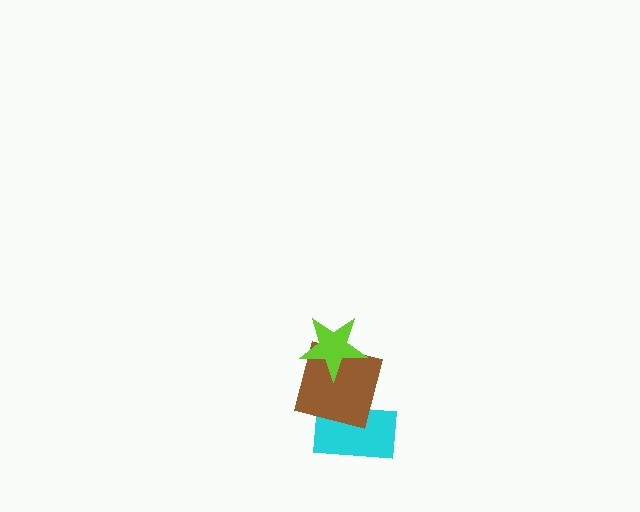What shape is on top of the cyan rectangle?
The brown square is on top of the cyan rectangle.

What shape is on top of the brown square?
The lime star is on top of the brown square.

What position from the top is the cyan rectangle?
The cyan rectangle is 3rd from the top.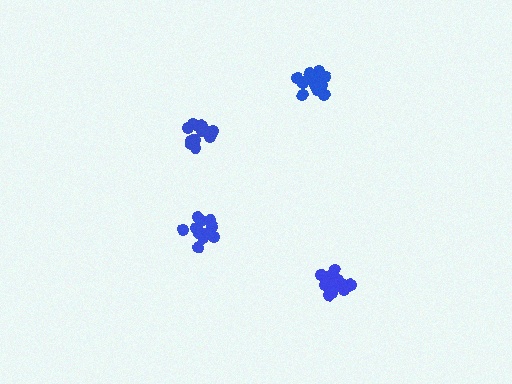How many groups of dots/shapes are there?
There are 4 groups.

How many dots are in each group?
Group 1: 14 dots, Group 2: 20 dots, Group 3: 15 dots, Group 4: 16 dots (65 total).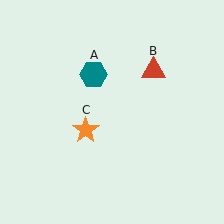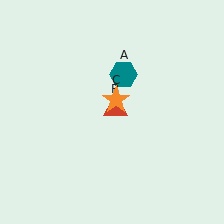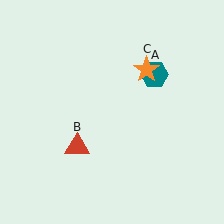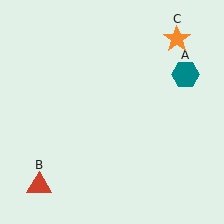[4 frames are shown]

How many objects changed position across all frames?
3 objects changed position: teal hexagon (object A), red triangle (object B), orange star (object C).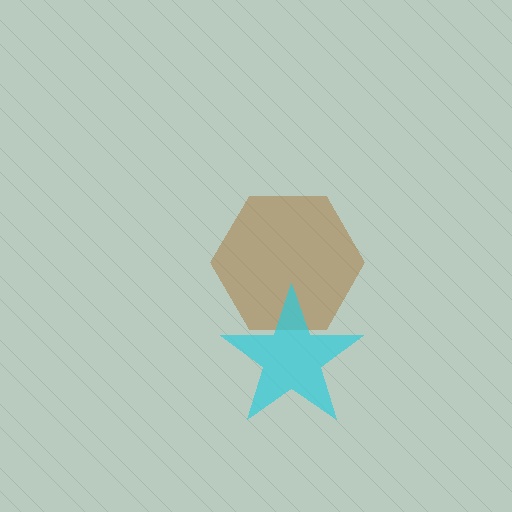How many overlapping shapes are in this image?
There are 2 overlapping shapes in the image.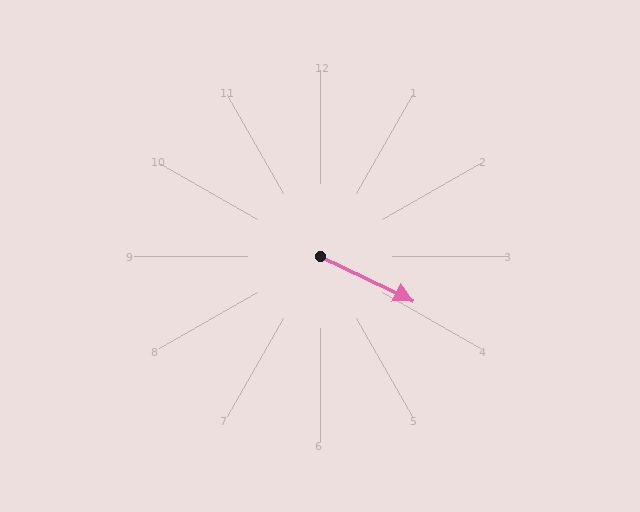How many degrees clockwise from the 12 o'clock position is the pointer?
Approximately 116 degrees.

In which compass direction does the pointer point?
Southeast.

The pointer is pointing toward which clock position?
Roughly 4 o'clock.